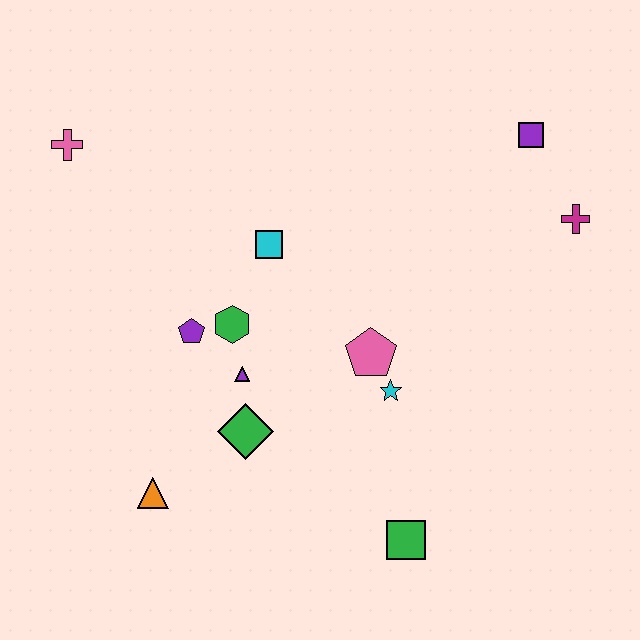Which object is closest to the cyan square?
The green hexagon is closest to the cyan square.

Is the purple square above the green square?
Yes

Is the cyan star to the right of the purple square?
No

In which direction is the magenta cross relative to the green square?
The magenta cross is above the green square.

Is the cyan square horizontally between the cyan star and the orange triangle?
Yes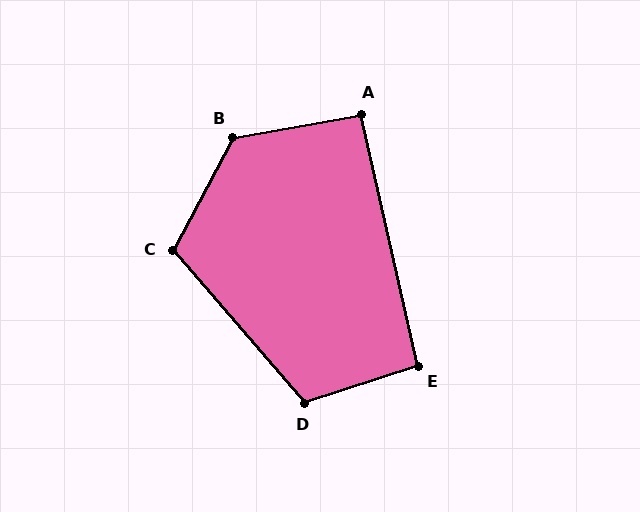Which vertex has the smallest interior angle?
A, at approximately 93 degrees.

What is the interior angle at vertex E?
Approximately 95 degrees (obtuse).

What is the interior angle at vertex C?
Approximately 111 degrees (obtuse).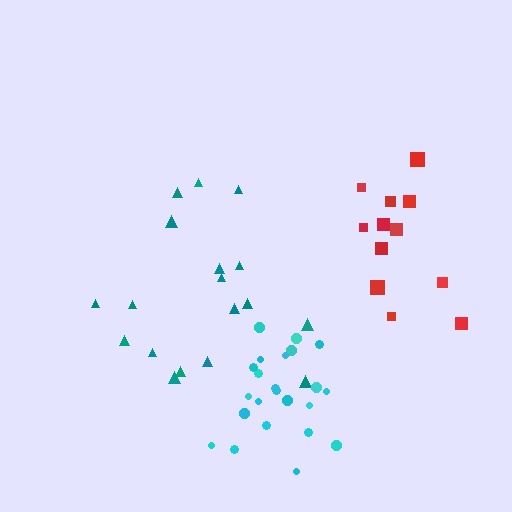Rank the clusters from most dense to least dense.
cyan, red, teal.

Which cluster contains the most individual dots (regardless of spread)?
Cyan (23).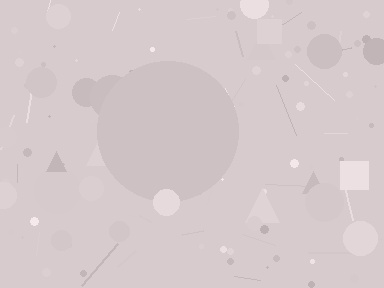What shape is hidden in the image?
A circle is hidden in the image.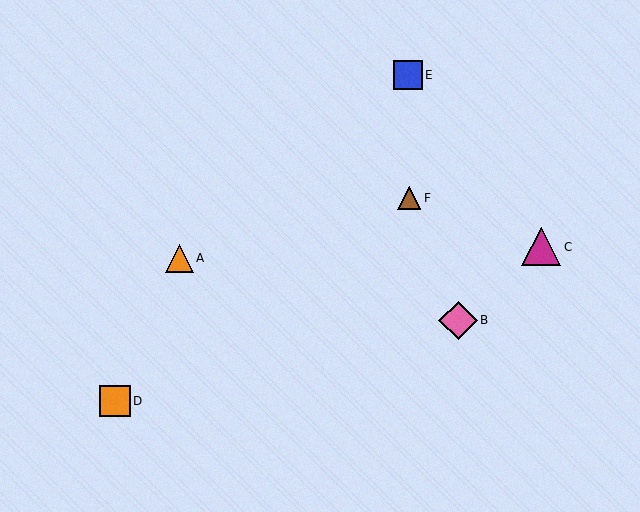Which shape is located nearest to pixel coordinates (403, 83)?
The blue square (labeled E) at (408, 75) is nearest to that location.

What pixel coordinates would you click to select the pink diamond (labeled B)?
Click at (458, 320) to select the pink diamond B.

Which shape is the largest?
The magenta triangle (labeled C) is the largest.